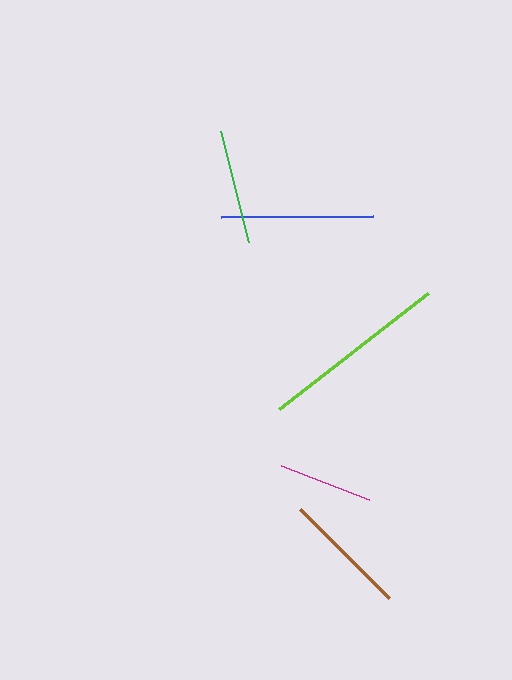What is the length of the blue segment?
The blue segment is approximately 152 pixels long.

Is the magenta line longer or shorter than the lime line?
The lime line is longer than the magenta line.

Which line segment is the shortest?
The magenta line is the shortest at approximately 94 pixels.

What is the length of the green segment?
The green segment is approximately 114 pixels long.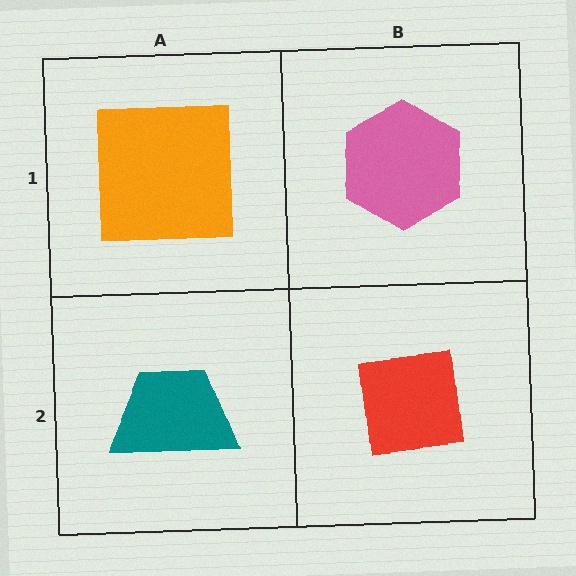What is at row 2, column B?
A red square.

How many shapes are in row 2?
2 shapes.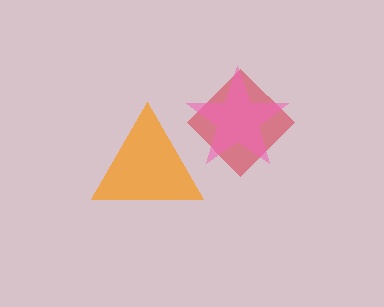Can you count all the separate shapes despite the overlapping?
Yes, there are 3 separate shapes.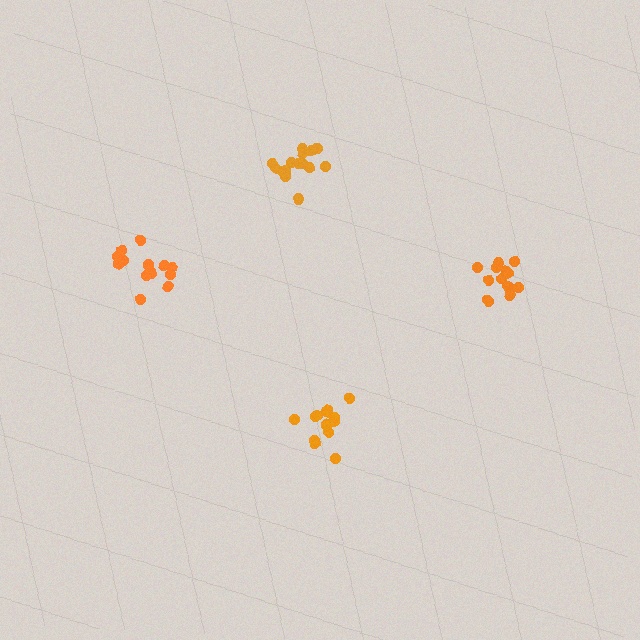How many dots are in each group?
Group 1: 14 dots, Group 2: 15 dots, Group 3: 14 dots, Group 4: 14 dots (57 total).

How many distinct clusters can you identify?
There are 4 distinct clusters.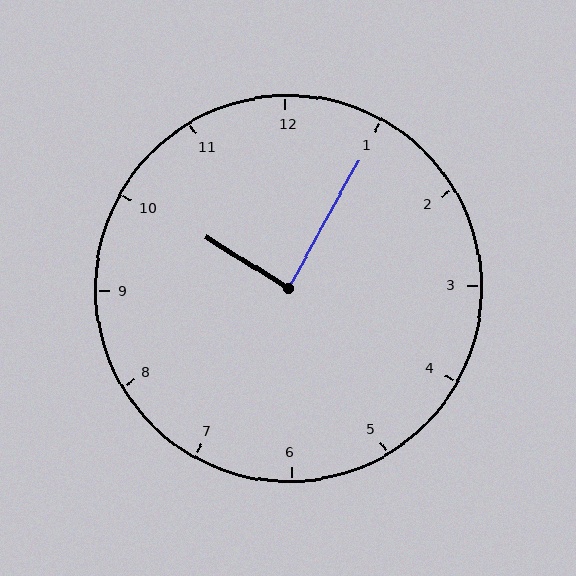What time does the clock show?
10:05.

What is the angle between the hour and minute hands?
Approximately 88 degrees.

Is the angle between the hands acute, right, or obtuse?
It is right.